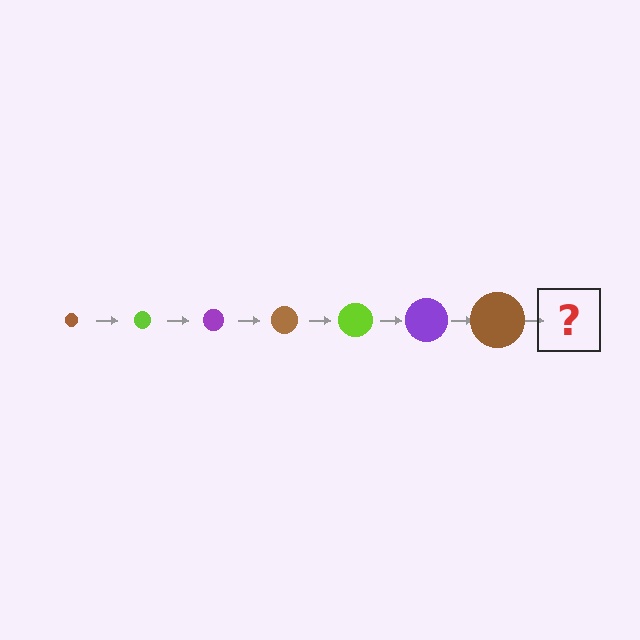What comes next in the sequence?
The next element should be a lime circle, larger than the previous one.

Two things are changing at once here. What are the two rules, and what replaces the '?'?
The two rules are that the circle grows larger each step and the color cycles through brown, lime, and purple. The '?' should be a lime circle, larger than the previous one.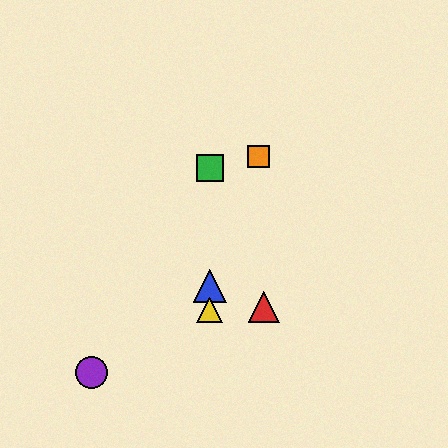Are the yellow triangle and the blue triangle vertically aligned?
Yes, both are at x≈210.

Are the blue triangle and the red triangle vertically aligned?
No, the blue triangle is at x≈210 and the red triangle is at x≈264.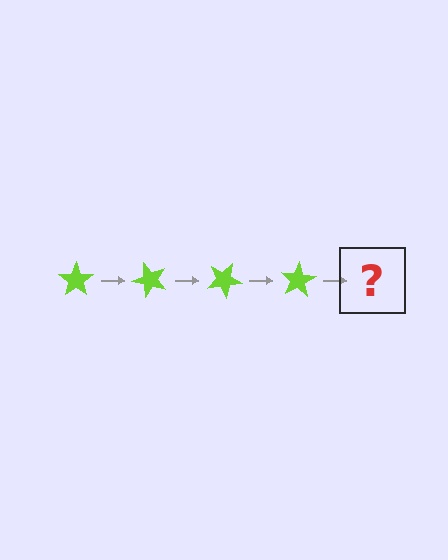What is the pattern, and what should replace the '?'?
The pattern is that the star rotates 50 degrees each step. The '?' should be a lime star rotated 200 degrees.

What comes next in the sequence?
The next element should be a lime star rotated 200 degrees.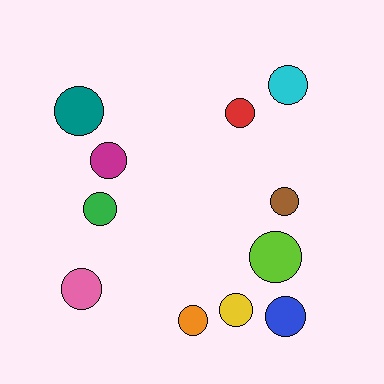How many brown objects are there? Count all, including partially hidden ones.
There is 1 brown object.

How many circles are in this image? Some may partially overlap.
There are 11 circles.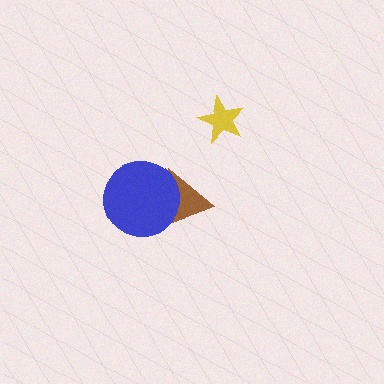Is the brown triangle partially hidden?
Yes, it is partially covered by another shape.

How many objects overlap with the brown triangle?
1 object overlaps with the brown triangle.